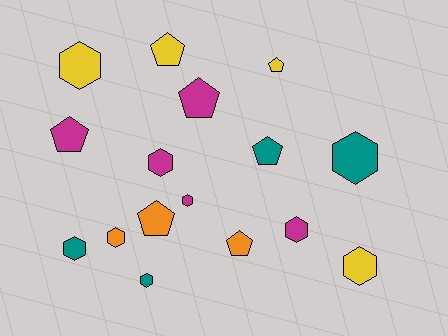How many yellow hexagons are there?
There are 2 yellow hexagons.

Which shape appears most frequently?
Hexagon, with 9 objects.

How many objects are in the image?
There are 16 objects.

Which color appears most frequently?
Magenta, with 5 objects.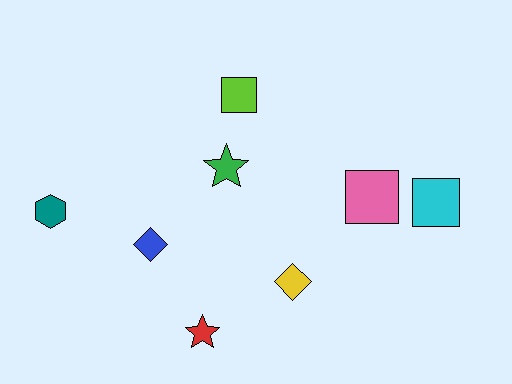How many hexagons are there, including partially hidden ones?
There is 1 hexagon.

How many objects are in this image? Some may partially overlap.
There are 8 objects.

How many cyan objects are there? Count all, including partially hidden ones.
There is 1 cyan object.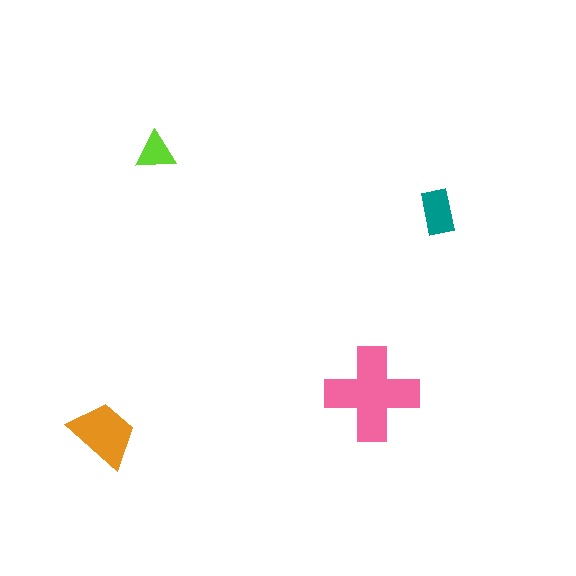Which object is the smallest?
The lime triangle.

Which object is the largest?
The pink cross.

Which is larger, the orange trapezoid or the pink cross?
The pink cross.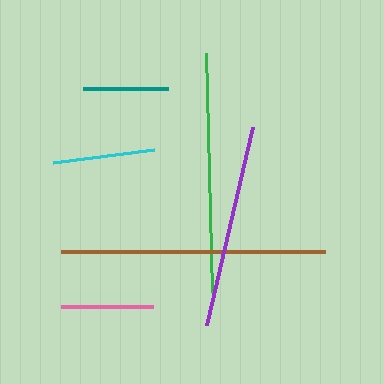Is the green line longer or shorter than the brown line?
The brown line is longer than the green line.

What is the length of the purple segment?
The purple segment is approximately 203 pixels long.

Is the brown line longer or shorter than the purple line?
The brown line is longer than the purple line.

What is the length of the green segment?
The green segment is approximately 240 pixels long.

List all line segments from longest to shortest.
From longest to shortest: brown, green, purple, cyan, pink, teal.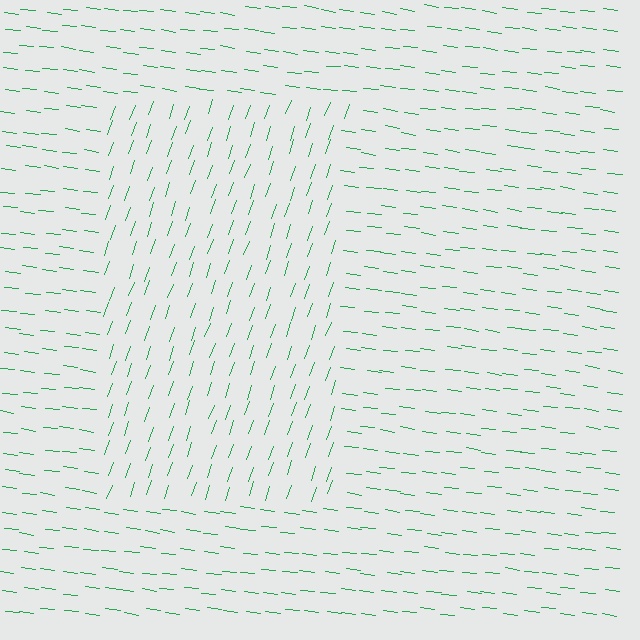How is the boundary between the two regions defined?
The boundary is defined purely by a change in line orientation (approximately 77 degrees difference). All lines are the same color and thickness.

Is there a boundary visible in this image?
Yes, there is a texture boundary formed by a change in line orientation.